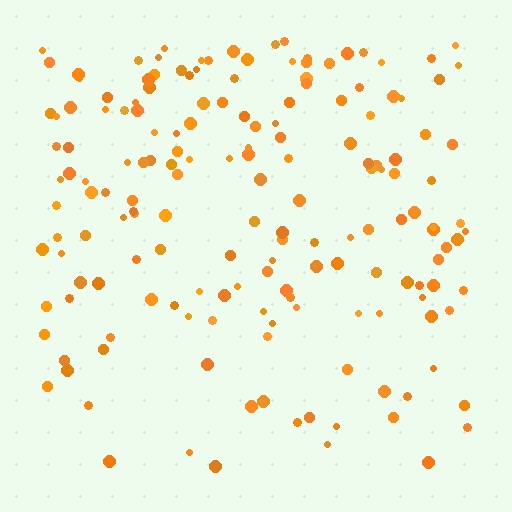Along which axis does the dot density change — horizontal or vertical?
Vertical.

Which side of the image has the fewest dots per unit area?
The bottom.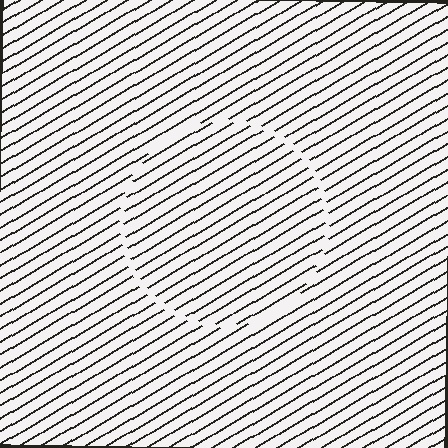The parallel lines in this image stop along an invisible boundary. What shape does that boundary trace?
An illusory circle. The interior of the shape contains the same grating, shifted by half a period — the contour is defined by the phase discontinuity where line-ends from the inner and outer gratings abut.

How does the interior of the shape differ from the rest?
The interior of the shape contains the same grating, shifted by half a period — the contour is defined by the phase discontinuity where line-ends from the inner and outer gratings abut.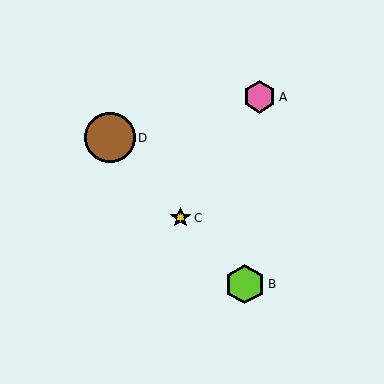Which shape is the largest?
The brown circle (labeled D) is the largest.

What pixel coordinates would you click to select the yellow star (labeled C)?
Click at (180, 218) to select the yellow star C.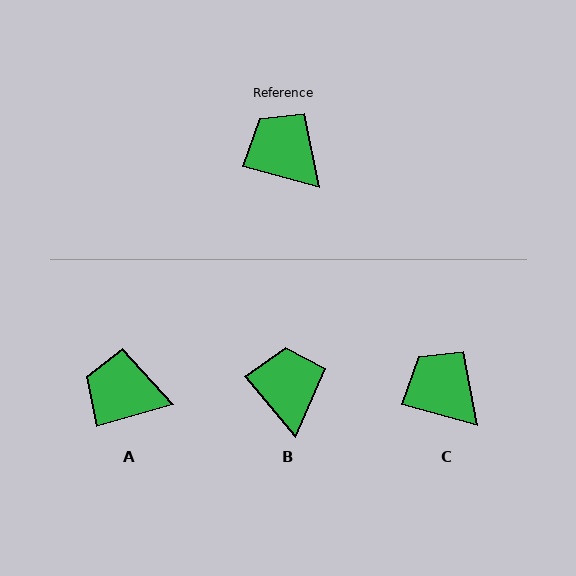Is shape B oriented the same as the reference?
No, it is off by about 34 degrees.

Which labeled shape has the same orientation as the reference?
C.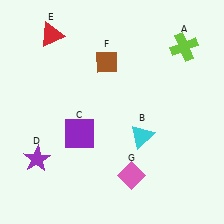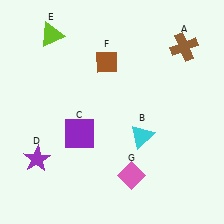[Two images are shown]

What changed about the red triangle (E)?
In Image 1, E is red. In Image 2, it changed to lime.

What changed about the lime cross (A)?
In Image 1, A is lime. In Image 2, it changed to brown.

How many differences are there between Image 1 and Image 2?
There are 2 differences between the two images.